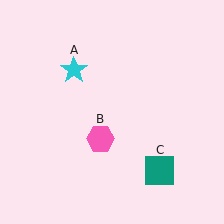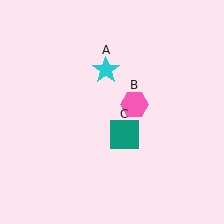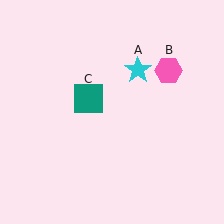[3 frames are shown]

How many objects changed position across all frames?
3 objects changed position: cyan star (object A), pink hexagon (object B), teal square (object C).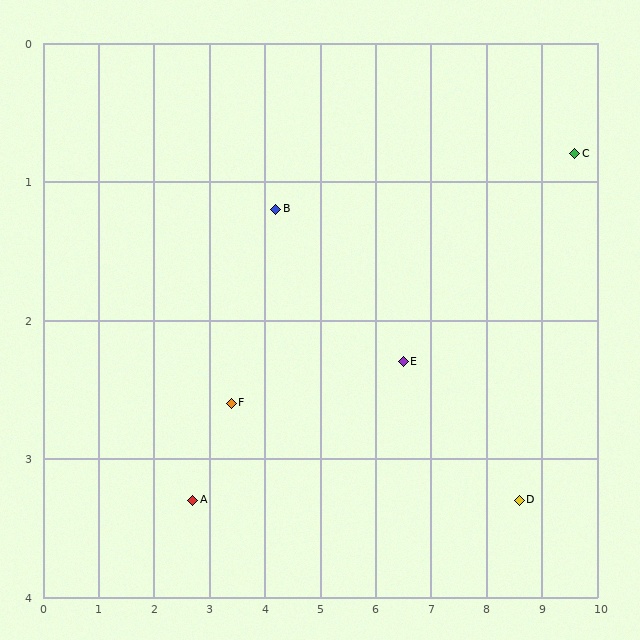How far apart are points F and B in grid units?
Points F and B are about 1.6 grid units apart.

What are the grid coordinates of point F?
Point F is at approximately (3.4, 2.6).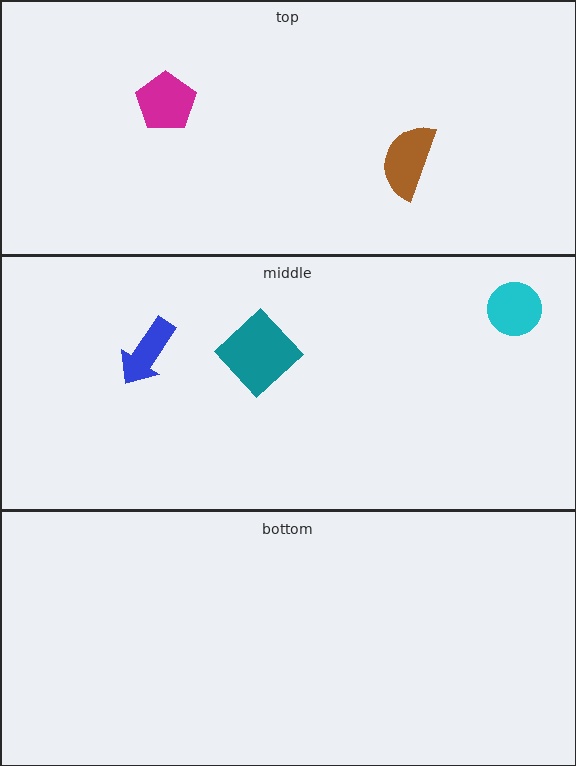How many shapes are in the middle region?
3.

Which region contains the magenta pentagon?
The top region.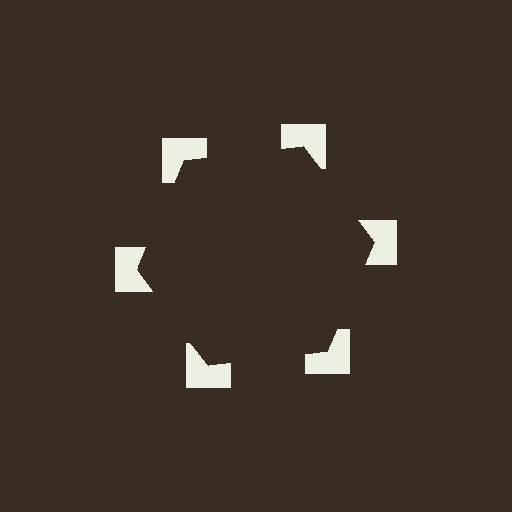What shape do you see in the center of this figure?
An illusory hexagon — its edges are inferred from the aligned wedge cuts in the notched squares, not physically drawn.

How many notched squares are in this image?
There are 6 — one at each vertex of the illusory hexagon.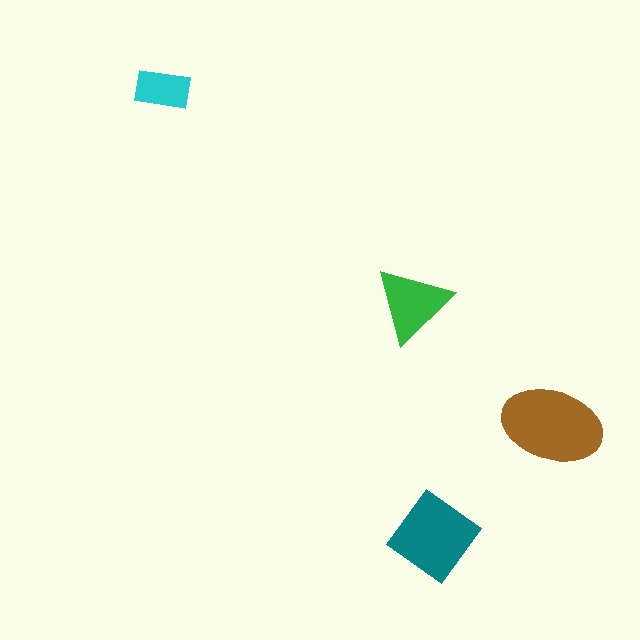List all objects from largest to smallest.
The brown ellipse, the teal diamond, the green triangle, the cyan rectangle.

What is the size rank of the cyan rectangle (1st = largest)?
4th.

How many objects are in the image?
There are 4 objects in the image.